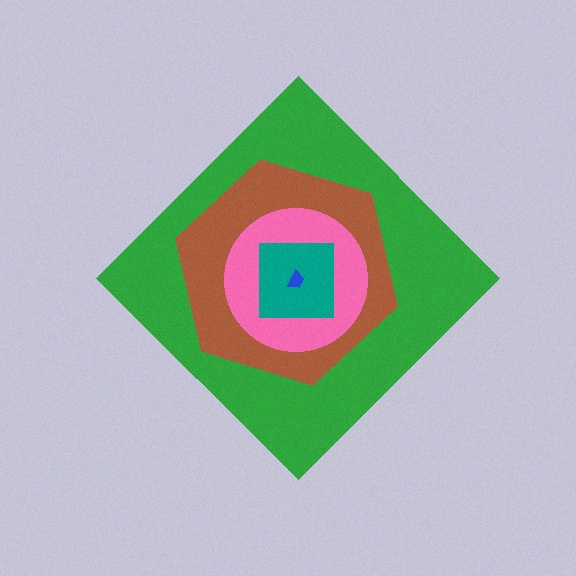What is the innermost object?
The blue trapezoid.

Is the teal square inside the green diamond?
Yes.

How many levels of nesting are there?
5.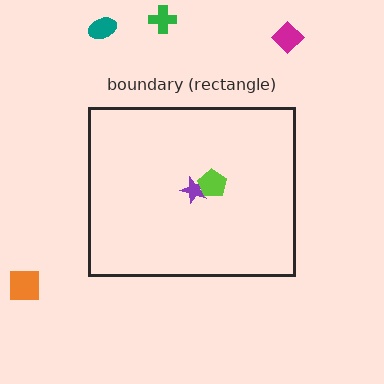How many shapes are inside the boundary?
2 inside, 4 outside.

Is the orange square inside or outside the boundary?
Outside.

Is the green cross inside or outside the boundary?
Outside.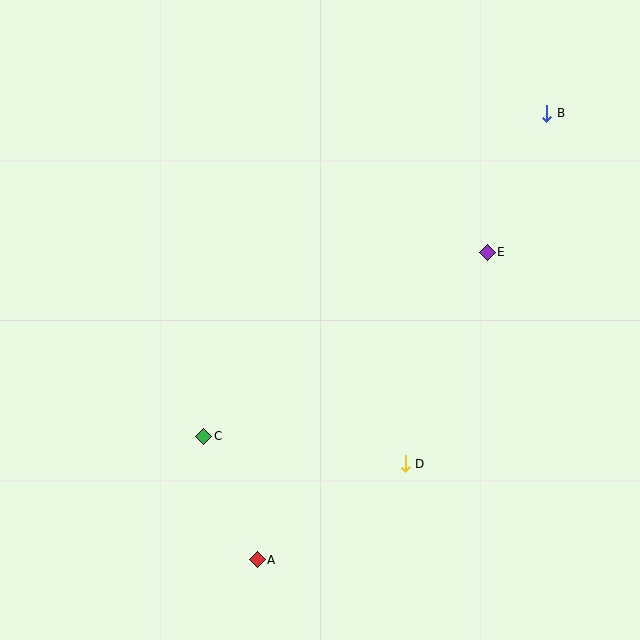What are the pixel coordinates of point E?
Point E is at (487, 252).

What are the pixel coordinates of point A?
Point A is at (257, 560).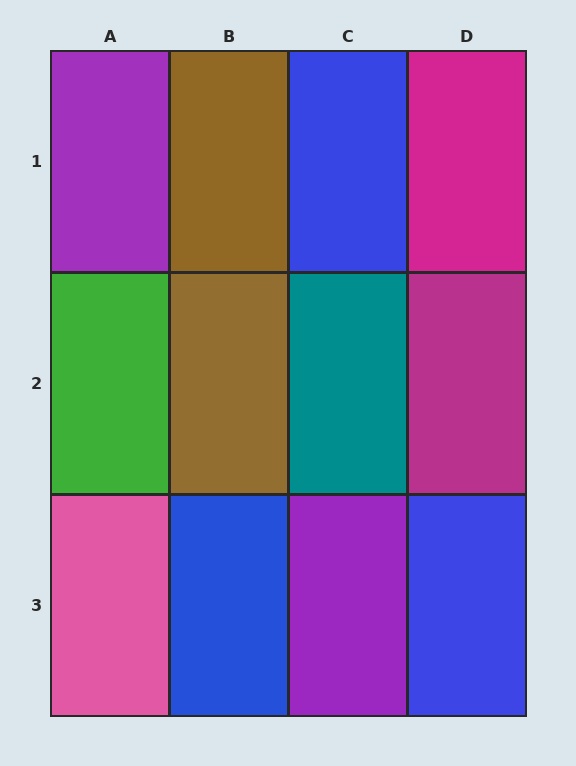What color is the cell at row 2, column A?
Green.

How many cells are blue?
3 cells are blue.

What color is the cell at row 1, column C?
Blue.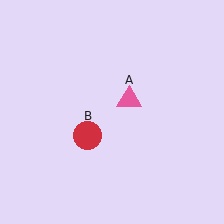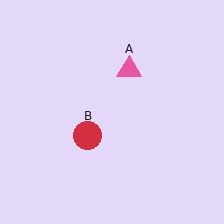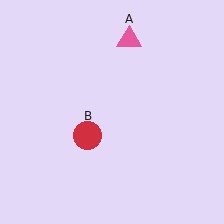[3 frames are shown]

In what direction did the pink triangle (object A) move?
The pink triangle (object A) moved up.